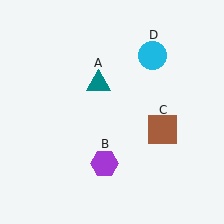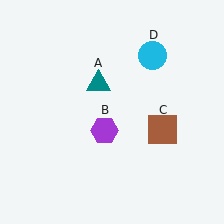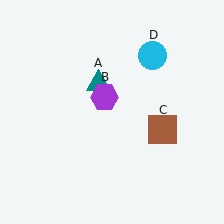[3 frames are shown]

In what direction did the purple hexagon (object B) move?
The purple hexagon (object B) moved up.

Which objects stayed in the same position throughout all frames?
Teal triangle (object A) and brown square (object C) and cyan circle (object D) remained stationary.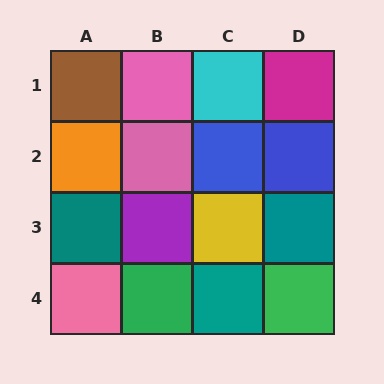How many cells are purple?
1 cell is purple.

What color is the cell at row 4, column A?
Pink.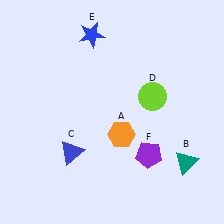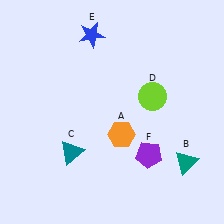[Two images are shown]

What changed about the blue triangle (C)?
In Image 1, C is blue. In Image 2, it changed to teal.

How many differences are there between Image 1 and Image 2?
There is 1 difference between the two images.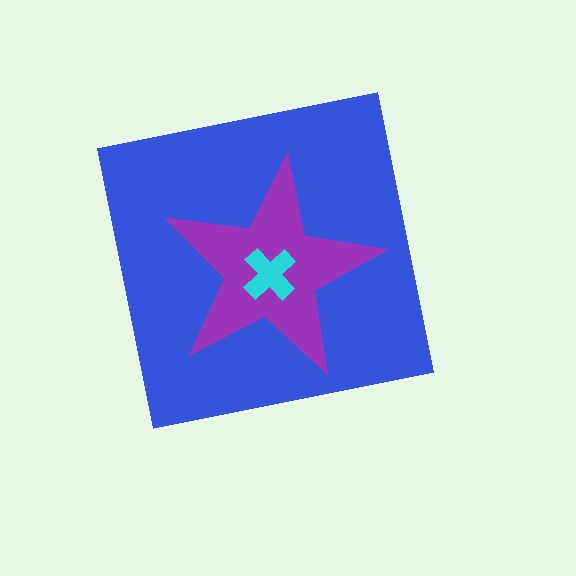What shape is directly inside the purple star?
The cyan cross.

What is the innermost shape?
The cyan cross.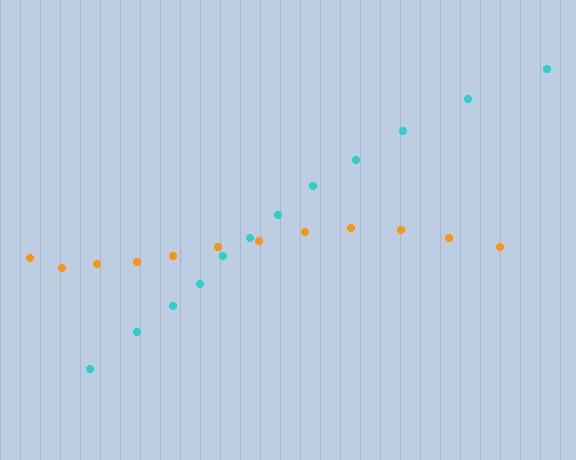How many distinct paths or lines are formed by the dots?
There are 2 distinct paths.